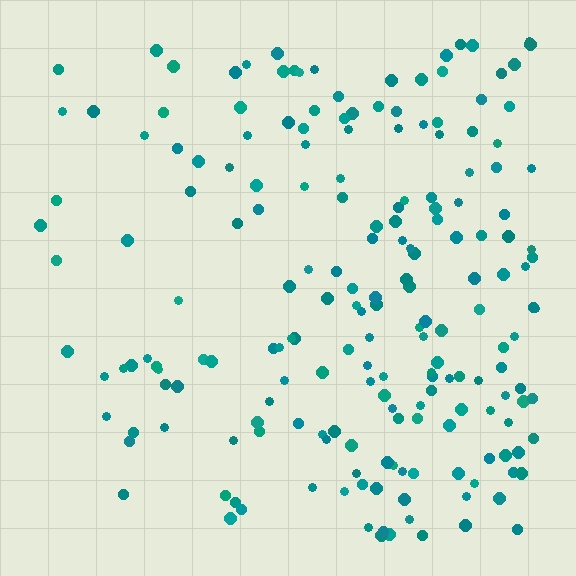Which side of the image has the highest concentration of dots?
The right.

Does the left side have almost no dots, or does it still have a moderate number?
Still a moderate number, just noticeably fewer than the right.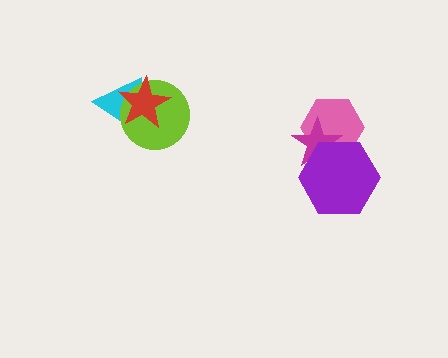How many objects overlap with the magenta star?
2 objects overlap with the magenta star.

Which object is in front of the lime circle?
The red star is in front of the lime circle.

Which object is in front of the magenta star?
The purple hexagon is in front of the magenta star.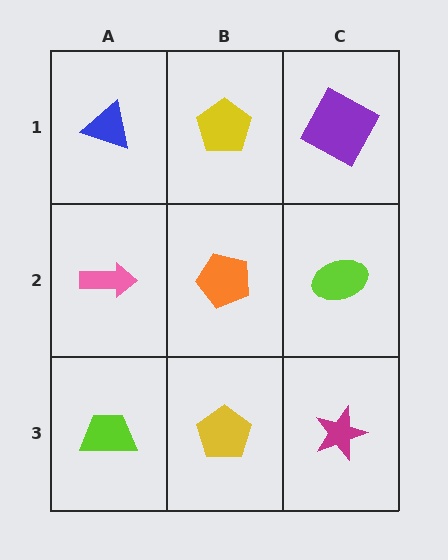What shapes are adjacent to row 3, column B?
An orange pentagon (row 2, column B), a lime trapezoid (row 3, column A), a magenta star (row 3, column C).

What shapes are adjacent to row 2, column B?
A yellow pentagon (row 1, column B), a yellow pentagon (row 3, column B), a pink arrow (row 2, column A), a lime ellipse (row 2, column C).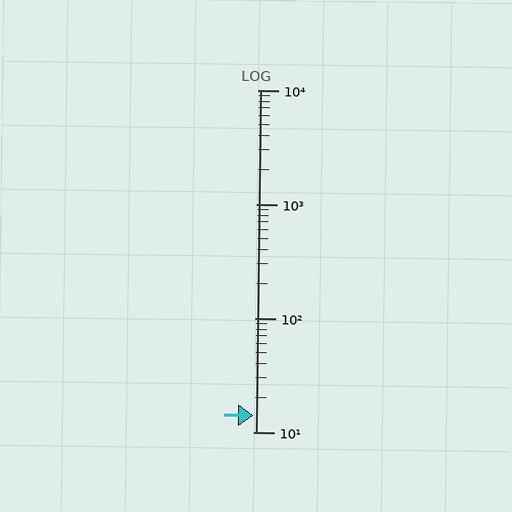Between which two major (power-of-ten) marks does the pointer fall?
The pointer is between 10 and 100.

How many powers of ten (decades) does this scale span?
The scale spans 3 decades, from 10 to 10000.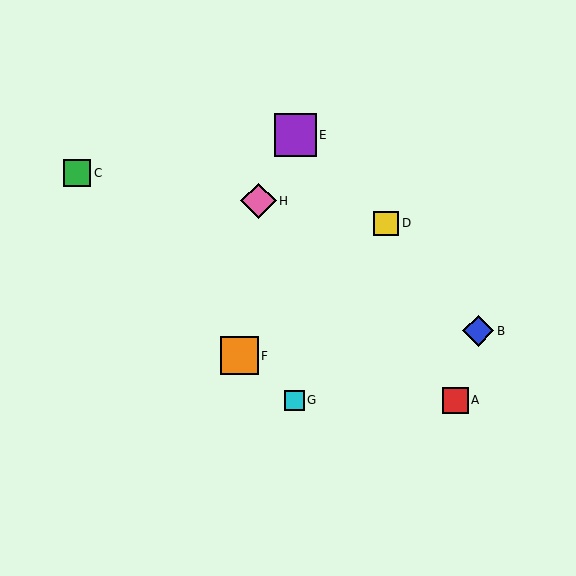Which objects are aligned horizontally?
Objects A, G are aligned horizontally.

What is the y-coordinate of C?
Object C is at y≈173.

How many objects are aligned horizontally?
2 objects (A, G) are aligned horizontally.